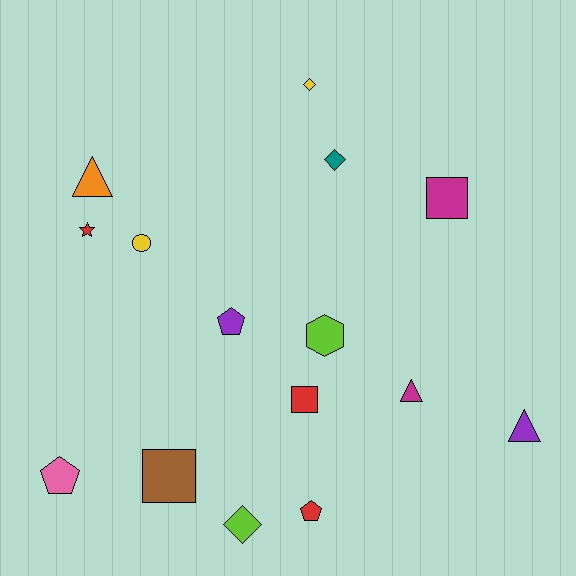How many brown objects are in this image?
There is 1 brown object.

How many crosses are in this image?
There are no crosses.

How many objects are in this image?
There are 15 objects.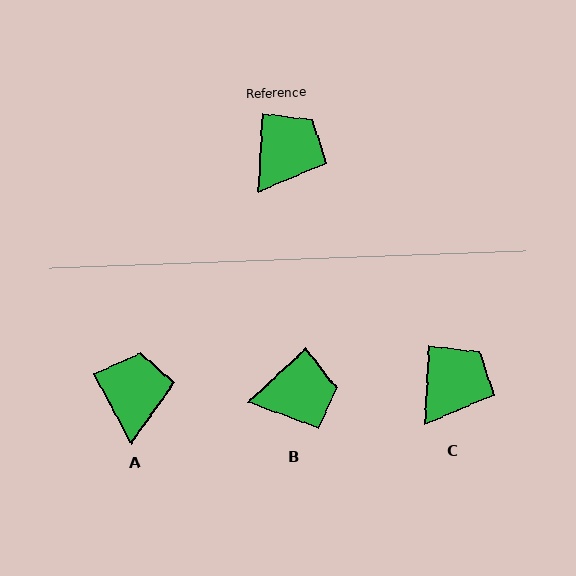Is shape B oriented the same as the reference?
No, it is off by about 44 degrees.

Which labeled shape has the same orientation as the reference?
C.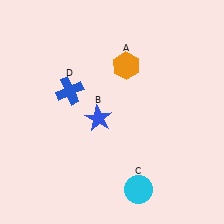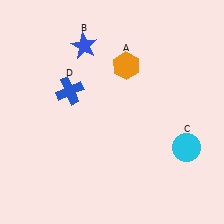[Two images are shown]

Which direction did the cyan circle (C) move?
The cyan circle (C) moved right.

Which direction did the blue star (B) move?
The blue star (B) moved up.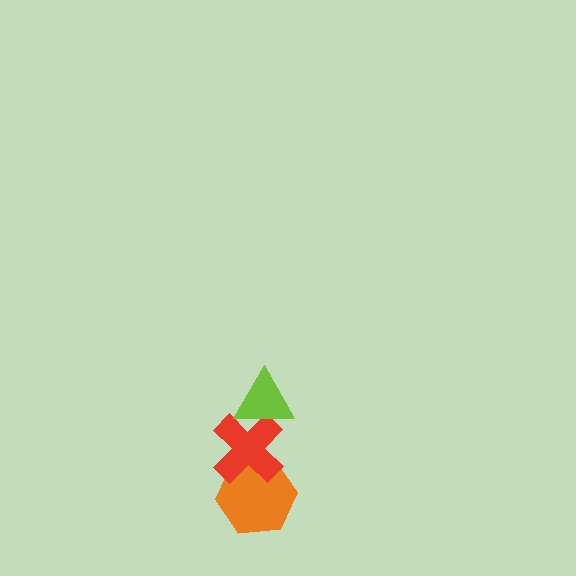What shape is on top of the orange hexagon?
The red cross is on top of the orange hexagon.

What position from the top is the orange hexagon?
The orange hexagon is 3rd from the top.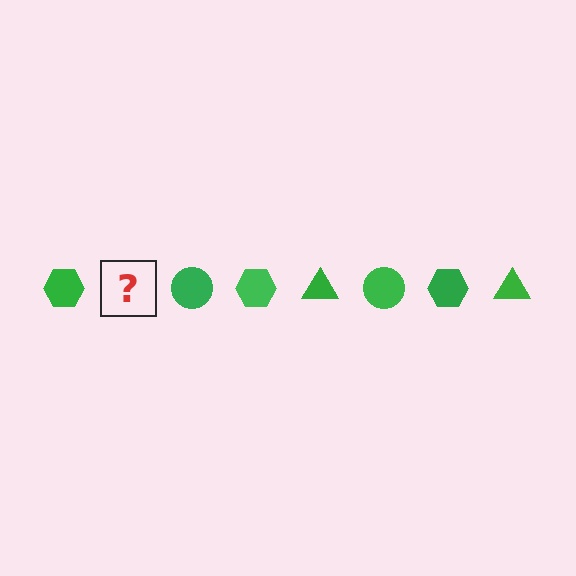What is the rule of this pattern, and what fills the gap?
The rule is that the pattern cycles through hexagon, triangle, circle shapes in green. The gap should be filled with a green triangle.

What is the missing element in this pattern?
The missing element is a green triangle.